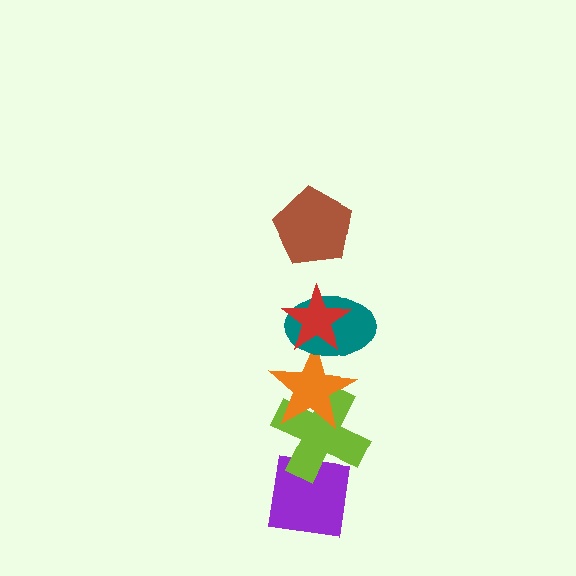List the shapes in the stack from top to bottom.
From top to bottom: the brown pentagon, the red star, the teal ellipse, the orange star, the lime cross, the purple square.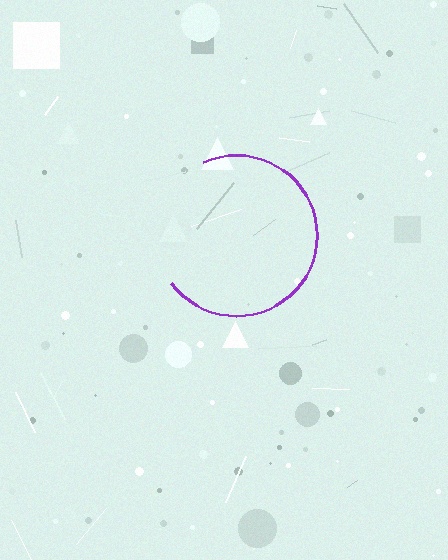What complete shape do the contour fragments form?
The contour fragments form a circle.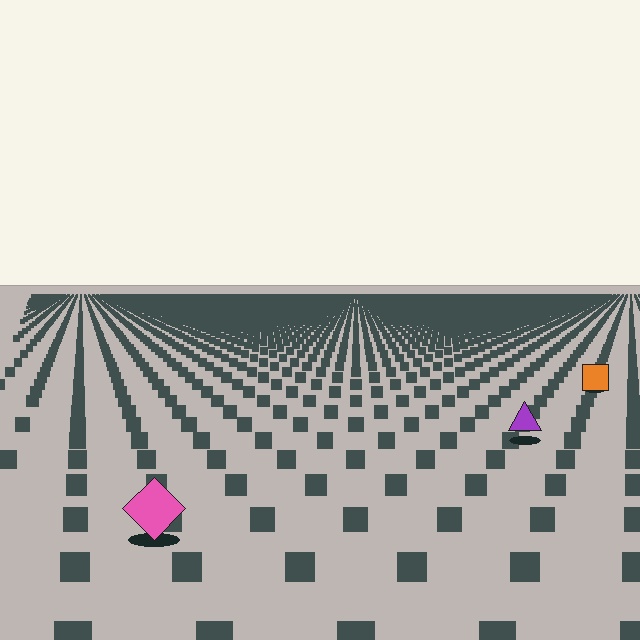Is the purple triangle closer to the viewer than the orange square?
Yes. The purple triangle is closer — you can tell from the texture gradient: the ground texture is coarser near it.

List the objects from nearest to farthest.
From nearest to farthest: the pink diamond, the purple triangle, the orange square.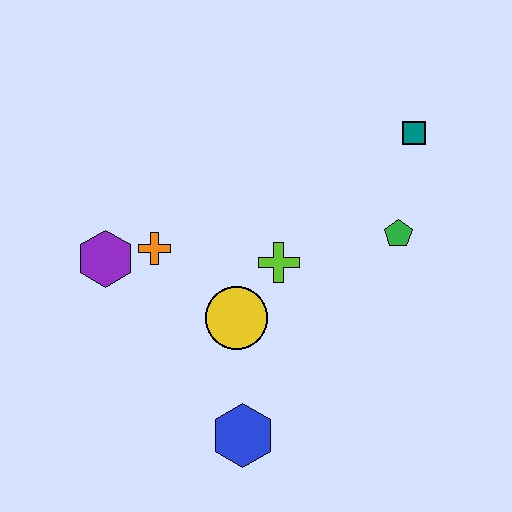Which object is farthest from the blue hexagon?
The teal square is farthest from the blue hexagon.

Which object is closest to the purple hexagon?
The orange cross is closest to the purple hexagon.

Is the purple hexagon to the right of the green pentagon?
No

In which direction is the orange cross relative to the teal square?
The orange cross is to the left of the teal square.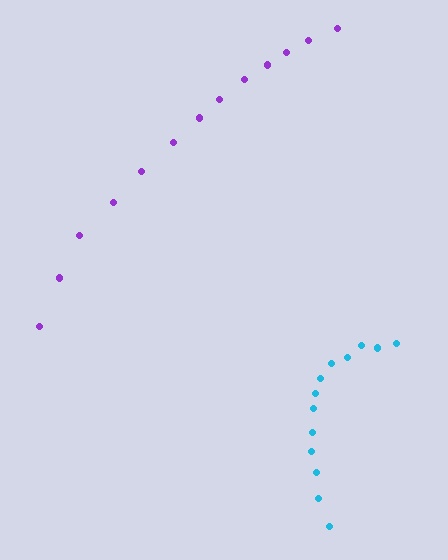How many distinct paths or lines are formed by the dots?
There are 2 distinct paths.